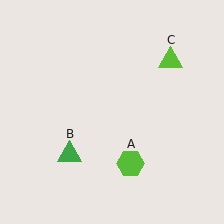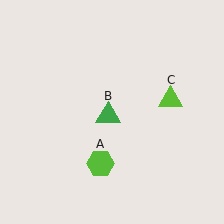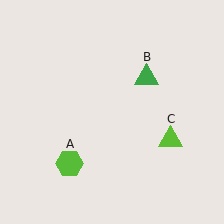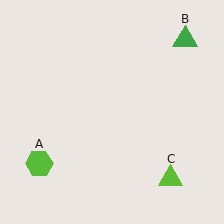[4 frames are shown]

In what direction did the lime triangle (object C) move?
The lime triangle (object C) moved down.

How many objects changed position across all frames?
3 objects changed position: lime hexagon (object A), green triangle (object B), lime triangle (object C).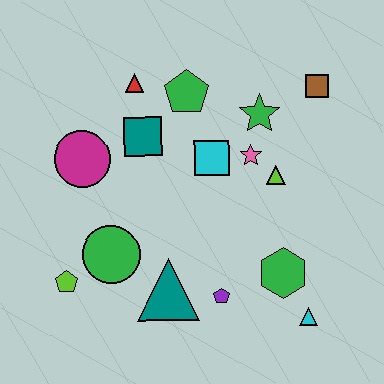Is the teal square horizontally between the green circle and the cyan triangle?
Yes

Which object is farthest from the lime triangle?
The lime pentagon is farthest from the lime triangle.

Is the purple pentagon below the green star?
Yes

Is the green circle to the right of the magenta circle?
Yes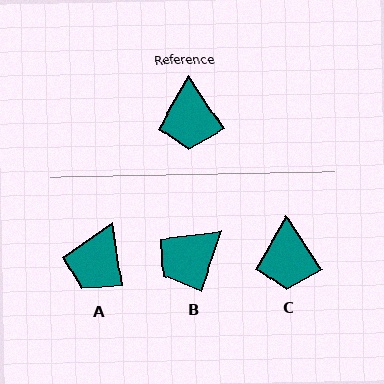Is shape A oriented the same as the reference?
No, it is off by about 25 degrees.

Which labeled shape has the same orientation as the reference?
C.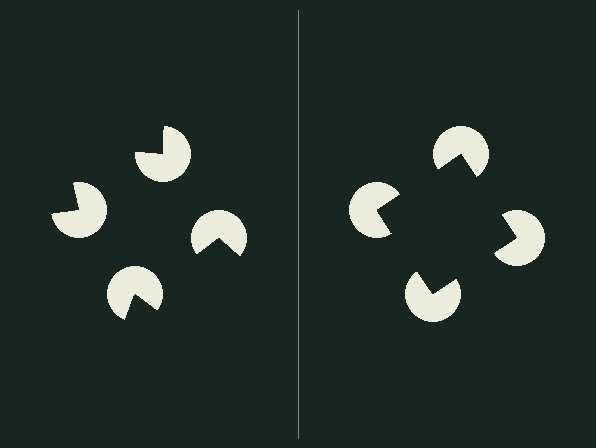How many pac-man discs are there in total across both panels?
8 — 4 on each side.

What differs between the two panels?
The pac-man discs are positioned identically on both sides; only the wedge orientations differ. On the right they align to a square; on the left they are misaligned.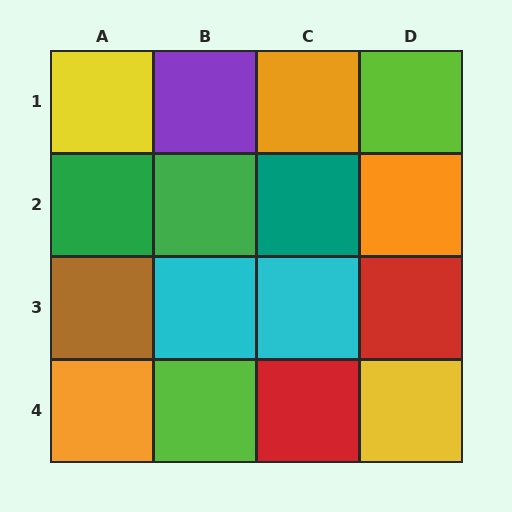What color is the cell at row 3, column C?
Cyan.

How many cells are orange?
3 cells are orange.